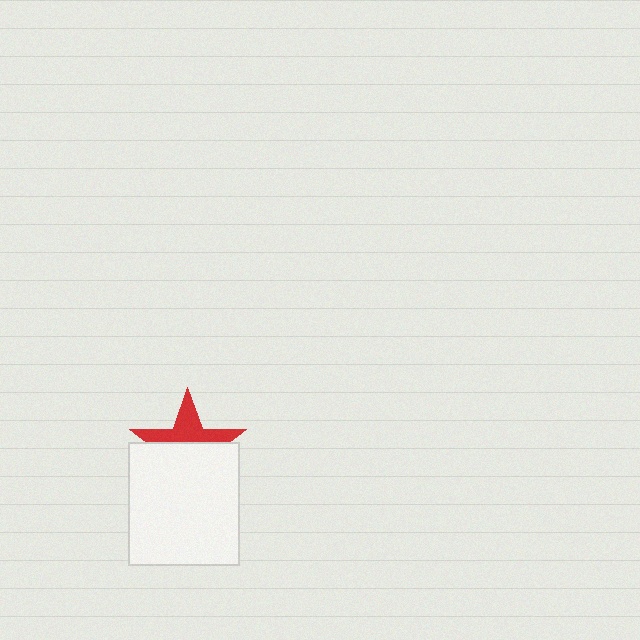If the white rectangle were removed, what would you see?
You would see the complete red star.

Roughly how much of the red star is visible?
A small part of it is visible (roughly 41%).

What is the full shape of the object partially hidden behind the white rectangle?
The partially hidden object is a red star.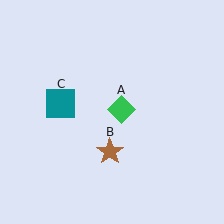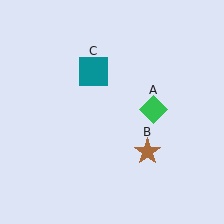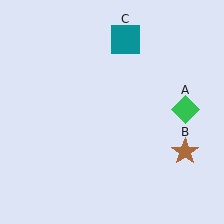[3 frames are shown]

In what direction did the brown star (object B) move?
The brown star (object B) moved right.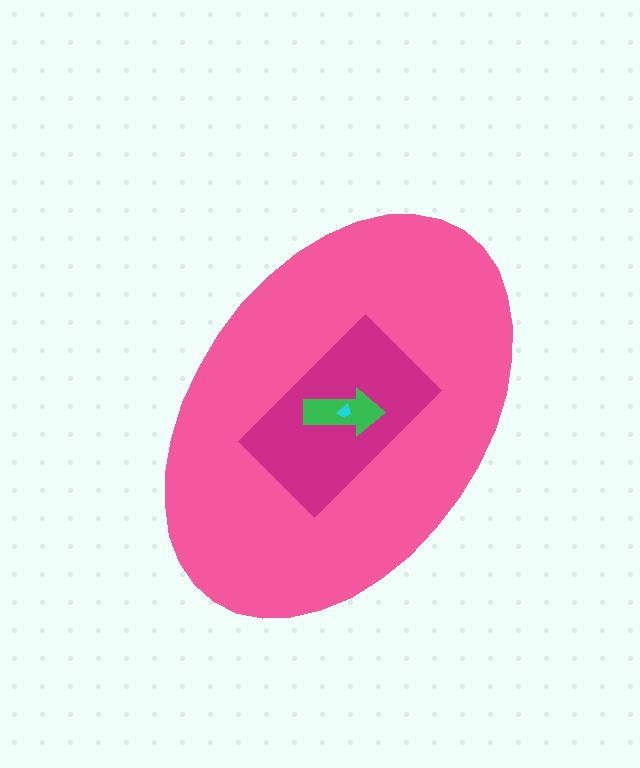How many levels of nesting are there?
4.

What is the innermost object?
The cyan trapezoid.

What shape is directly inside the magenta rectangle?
The green arrow.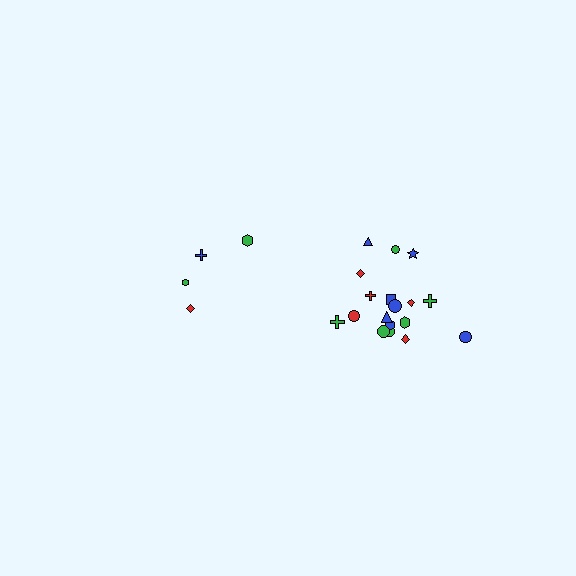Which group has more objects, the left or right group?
The right group.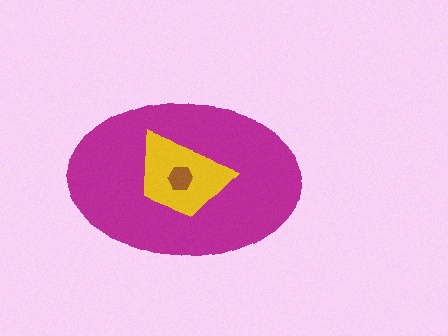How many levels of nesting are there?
3.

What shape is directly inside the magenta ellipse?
The yellow trapezoid.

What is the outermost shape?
The magenta ellipse.